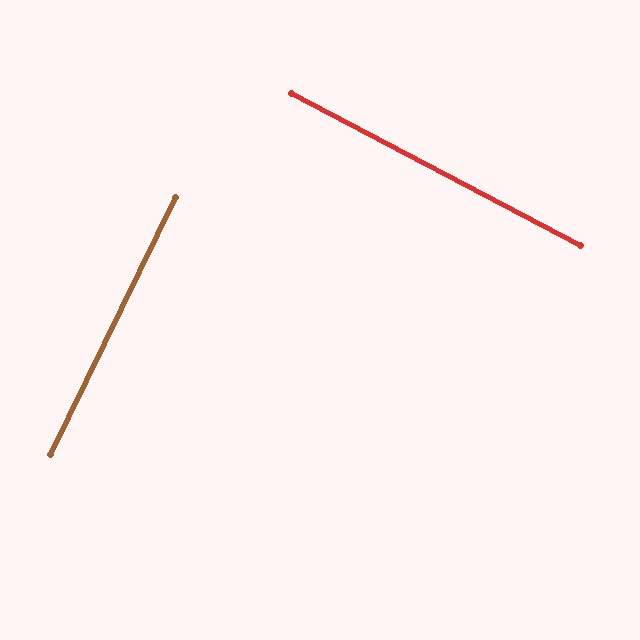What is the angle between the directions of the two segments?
Approximately 88 degrees.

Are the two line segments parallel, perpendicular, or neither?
Perpendicular — they meet at approximately 88°.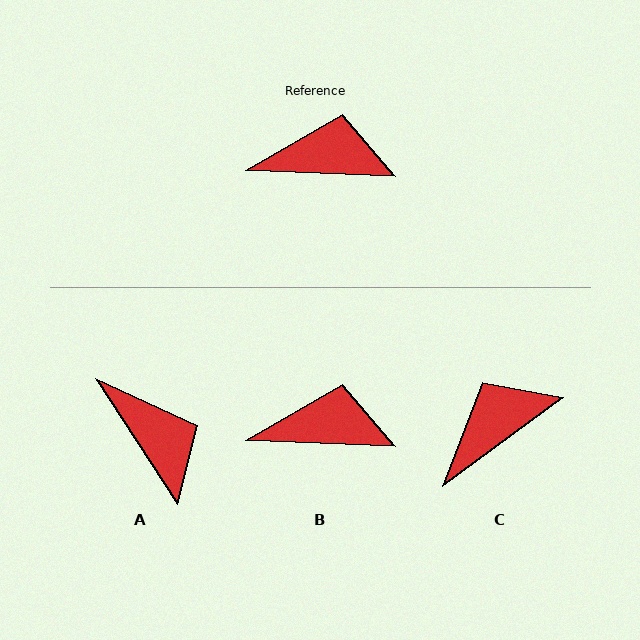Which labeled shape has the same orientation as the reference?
B.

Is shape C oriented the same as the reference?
No, it is off by about 39 degrees.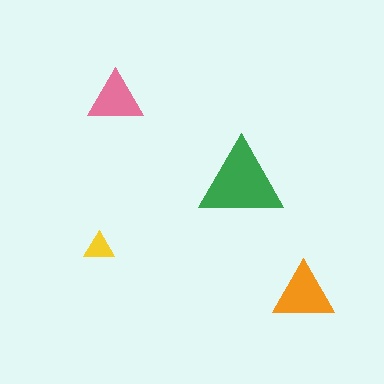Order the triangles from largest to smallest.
the green one, the orange one, the pink one, the yellow one.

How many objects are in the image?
There are 4 objects in the image.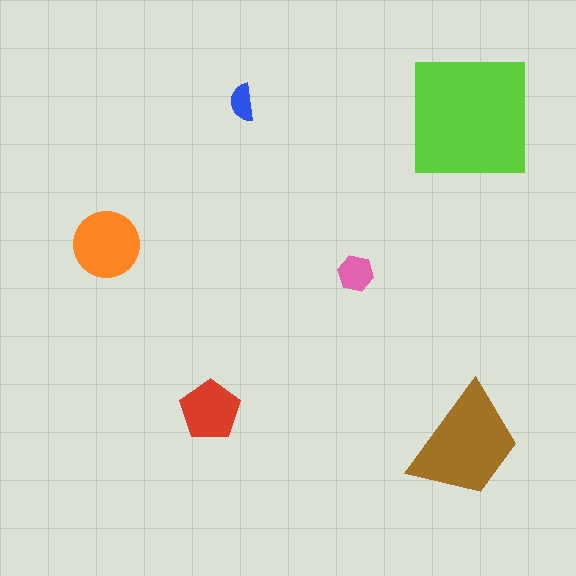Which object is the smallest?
The blue semicircle.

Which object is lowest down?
The brown trapezoid is bottommost.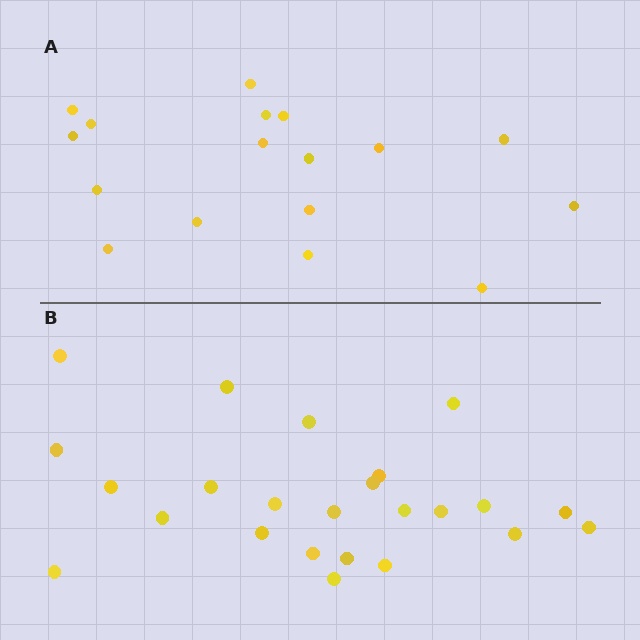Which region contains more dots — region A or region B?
Region B (the bottom region) has more dots.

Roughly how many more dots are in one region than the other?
Region B has roughly 8 or so more dots than region A.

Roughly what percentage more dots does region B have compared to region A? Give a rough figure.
About 40% more.